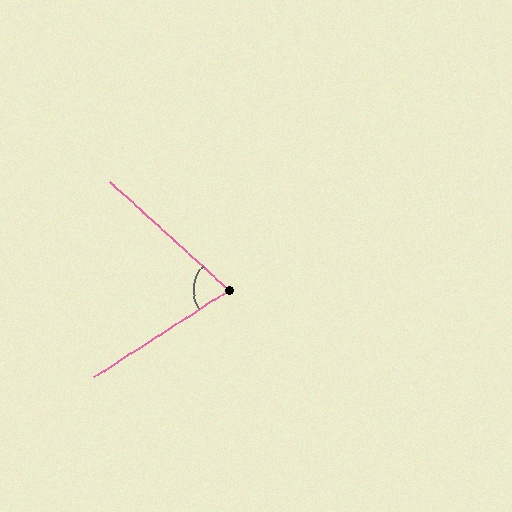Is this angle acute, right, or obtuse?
It is acute.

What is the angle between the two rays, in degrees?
Approximately 76 degrees.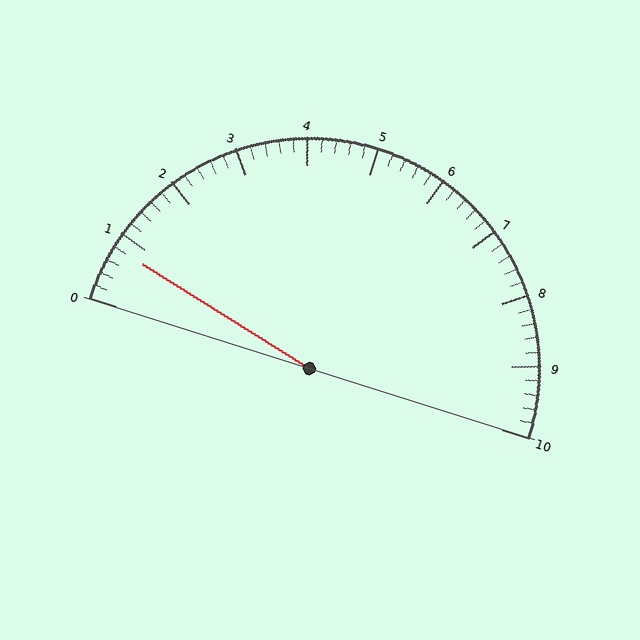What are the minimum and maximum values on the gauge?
The gauge ranges from 0 to 10.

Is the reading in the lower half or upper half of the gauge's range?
The reading is in the lower half of the range (0 to 10).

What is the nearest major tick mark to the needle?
The nearest major tick mark is 1.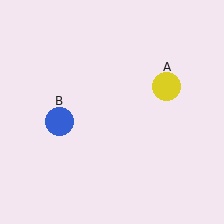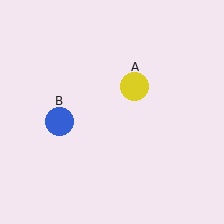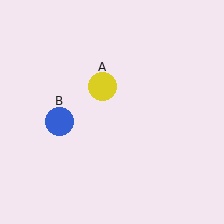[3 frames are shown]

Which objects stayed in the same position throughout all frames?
Blue circle (object B) remained stationary.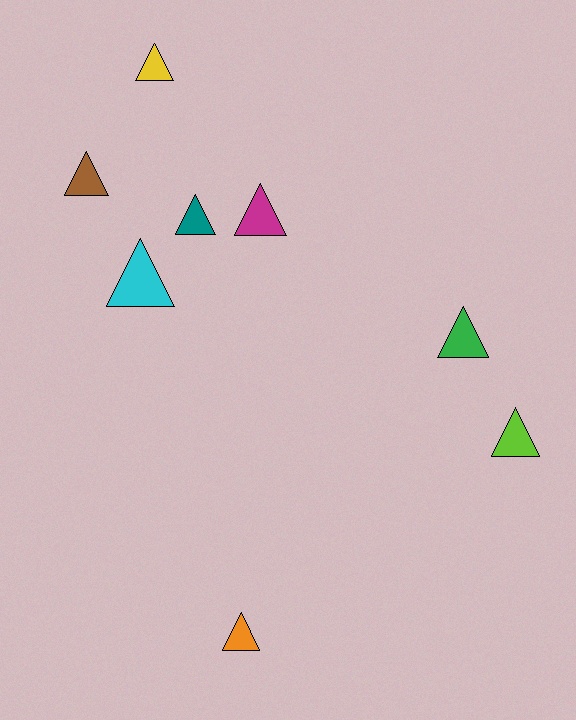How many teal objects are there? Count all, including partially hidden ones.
There is 1 teal object.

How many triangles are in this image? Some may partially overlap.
There are 8 triangles.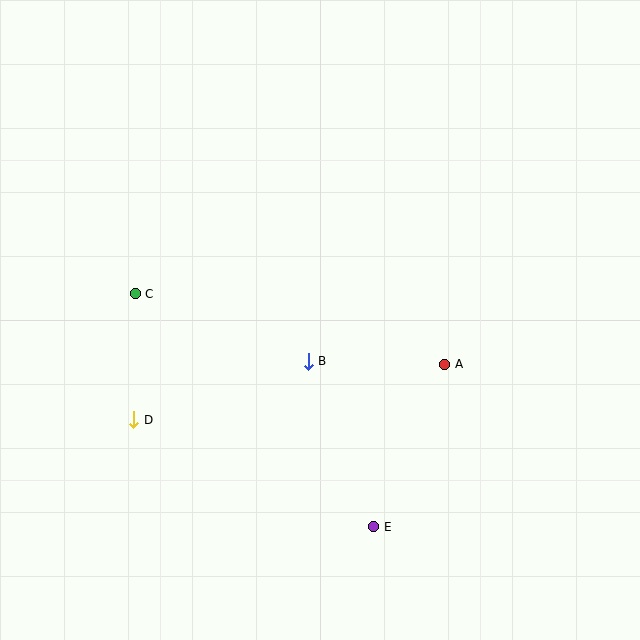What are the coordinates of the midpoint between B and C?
The midpoint between B and C is at (222, 327).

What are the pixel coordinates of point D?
Point D is at (134, 420).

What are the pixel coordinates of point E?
Point E is at (374, 527).